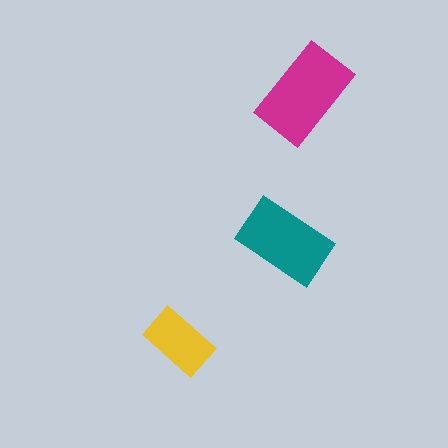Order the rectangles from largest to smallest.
the magenta one, the teal one, the yellow one.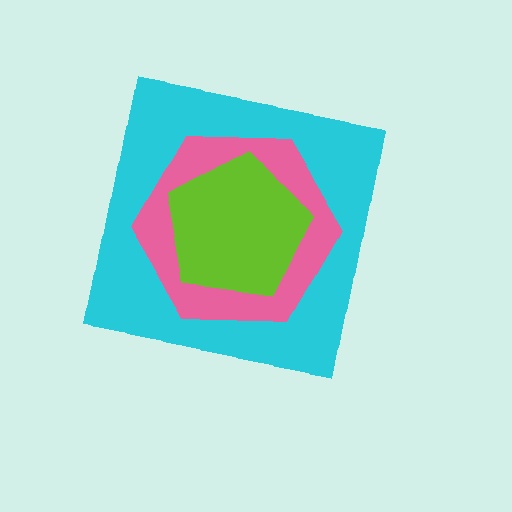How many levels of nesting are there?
3.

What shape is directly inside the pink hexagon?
The lime pentagon.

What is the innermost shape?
The lime pentagon.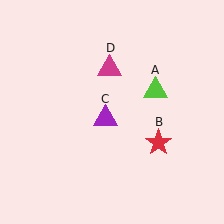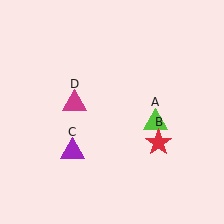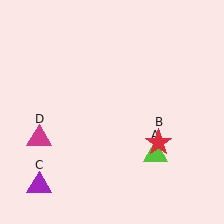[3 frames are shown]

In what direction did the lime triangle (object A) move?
The lime triangle (object A) moved down.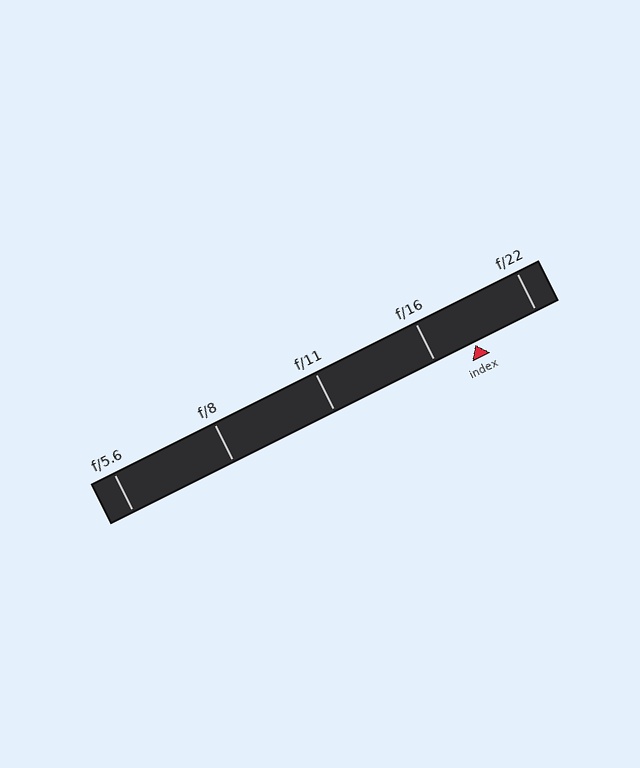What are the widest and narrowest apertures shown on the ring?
The widest aperture shown is f/5.6 and the narrowest is f/22.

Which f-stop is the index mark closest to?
The index mark is closest to f/16.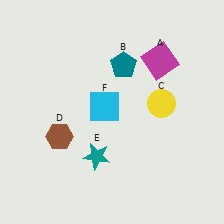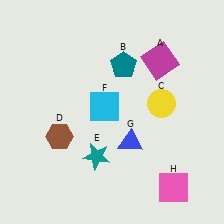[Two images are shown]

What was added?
A blue triangle (G), a pink square (H) were added in Image 2.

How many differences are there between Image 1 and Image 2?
There are 2 differences between the two images.